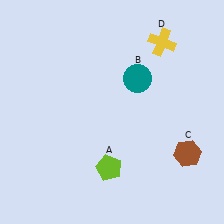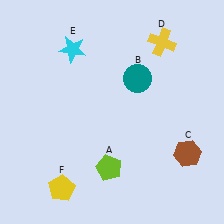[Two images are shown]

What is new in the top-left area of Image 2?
A cyan star (E) was added in the top-left area of Image 2.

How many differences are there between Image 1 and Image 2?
There are 2 differences between the two images.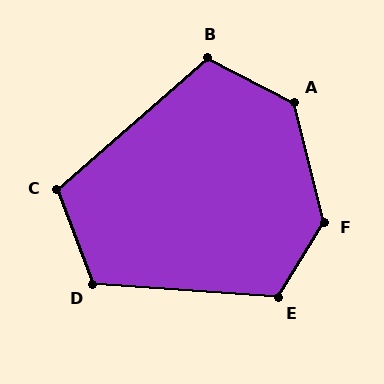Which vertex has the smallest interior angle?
C, at approximately 110 degrees.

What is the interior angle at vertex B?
Approximately 111 degrees (obtuse).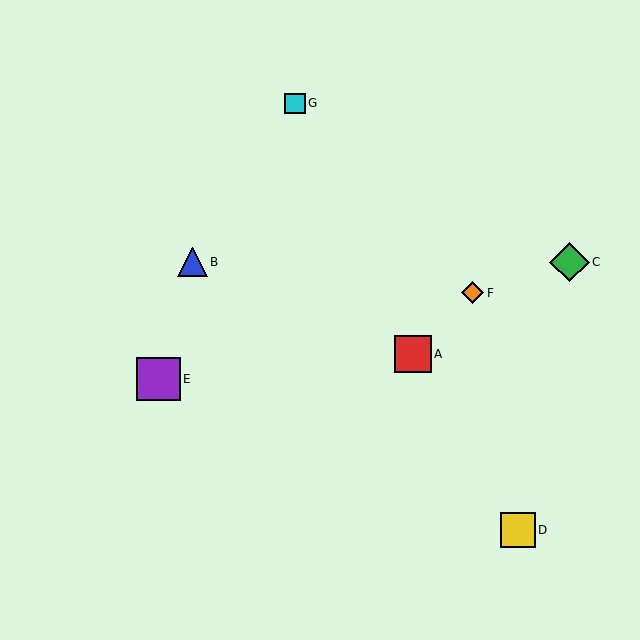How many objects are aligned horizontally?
2 objects (B, C) are aligned horizontally.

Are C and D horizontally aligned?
No, C is at y≈262 and D is at y≈530.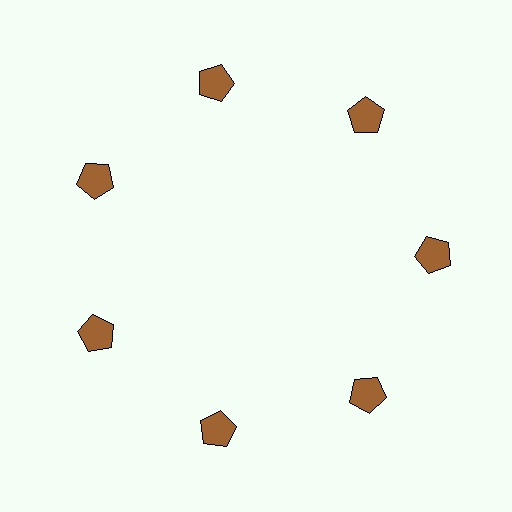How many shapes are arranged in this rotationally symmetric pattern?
There are 7 shapes, arranged in 7 groups of 1.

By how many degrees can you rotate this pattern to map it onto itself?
The pattern maps onto itself every 51 degrees of rotation.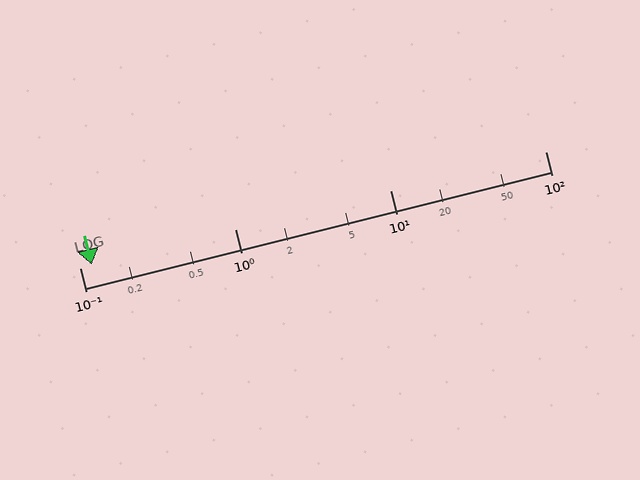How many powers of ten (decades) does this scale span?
The scale spans 3 decades, from 0.1 to 100.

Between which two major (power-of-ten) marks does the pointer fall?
The pointer is between 0.1 and 1.